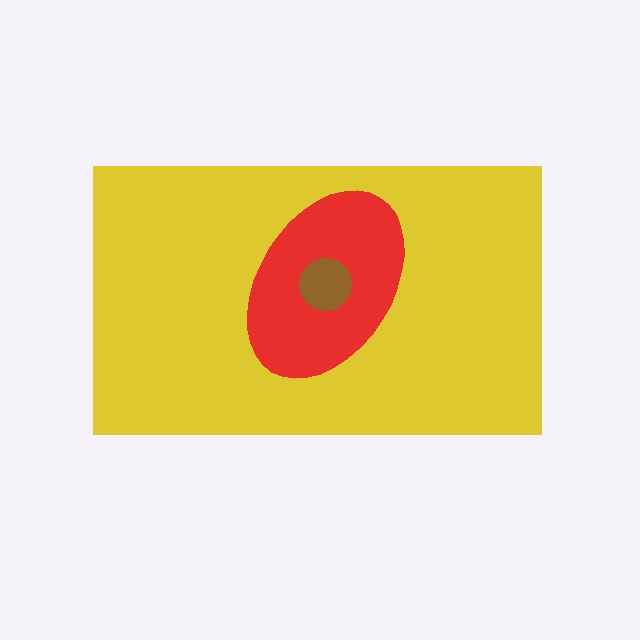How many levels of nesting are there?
3.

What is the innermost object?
The brown circle.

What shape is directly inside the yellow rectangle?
The red ellipse.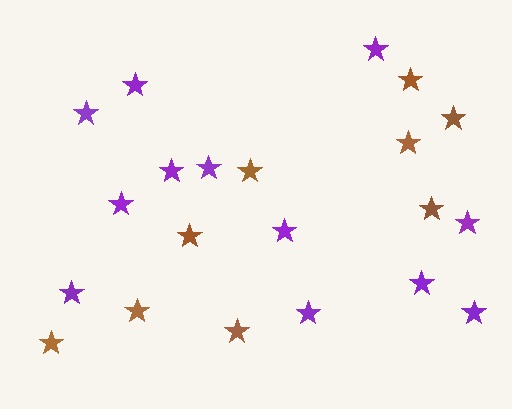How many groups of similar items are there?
There are 2 groups: one group of purple stars (12) and one group of brown stars (9).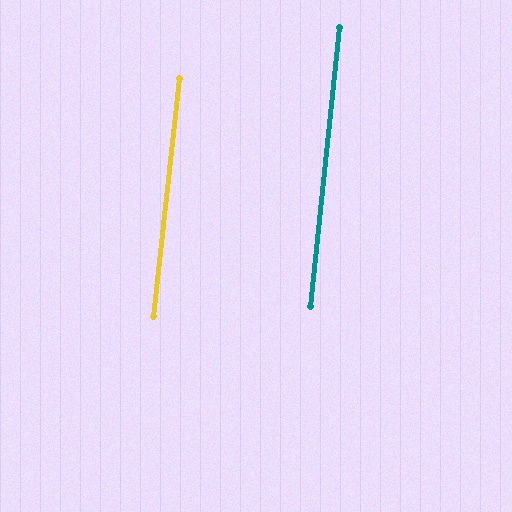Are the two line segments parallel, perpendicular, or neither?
Parallel — their directions differ by only 0.3°.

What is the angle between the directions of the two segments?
Approximately 0 degrees.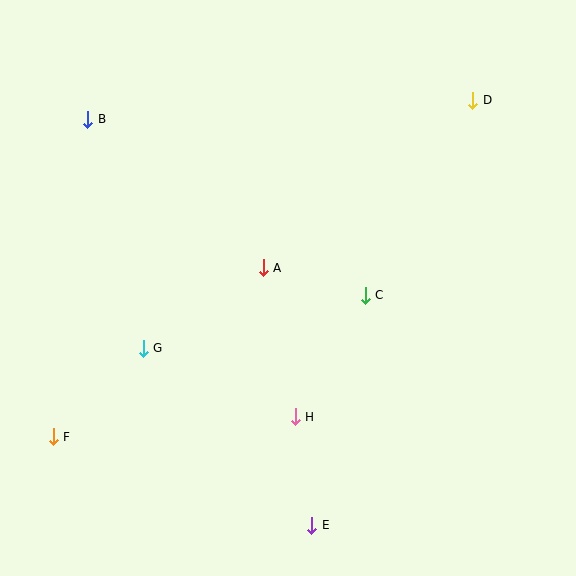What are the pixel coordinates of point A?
Point A is at (263, 268).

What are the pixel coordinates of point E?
Point E is at (312, 525).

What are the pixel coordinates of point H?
Point H is at (295, 417).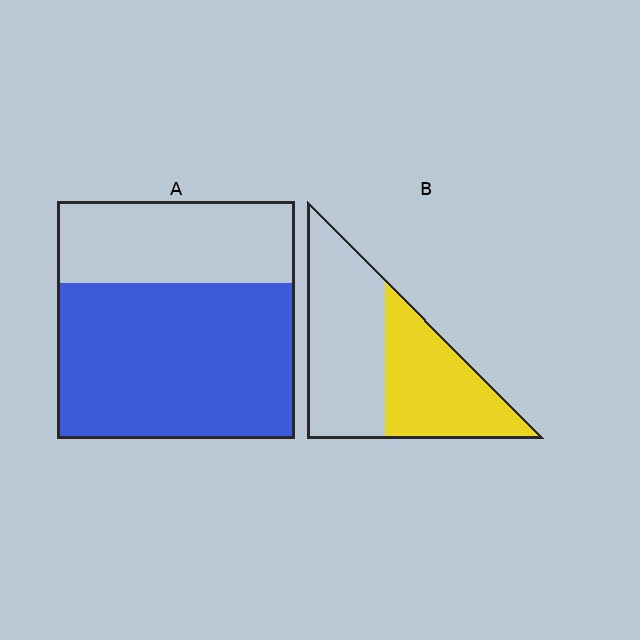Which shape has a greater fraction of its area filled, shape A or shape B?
Shape A.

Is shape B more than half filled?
No.